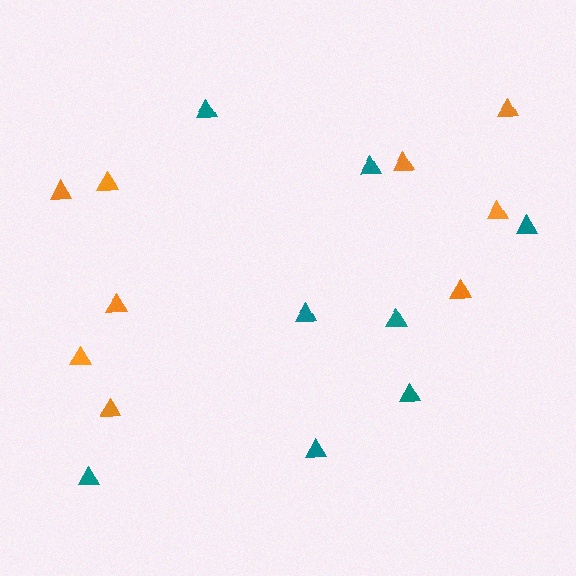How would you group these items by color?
There are 2 groups: one group of teal triangles (8) and one group of orange triangles (9).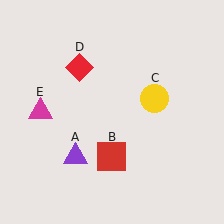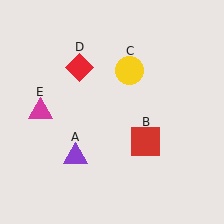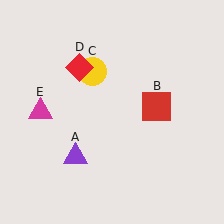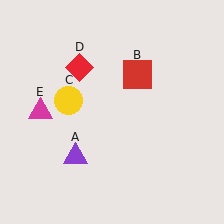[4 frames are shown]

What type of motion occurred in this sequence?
The red square (object B), yellow circle (object C) rotated counterclockwise around the center of the scene.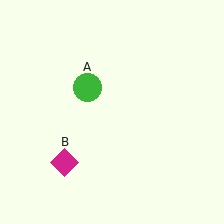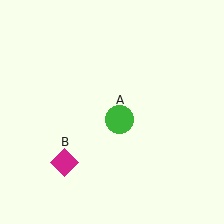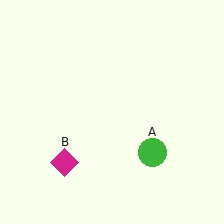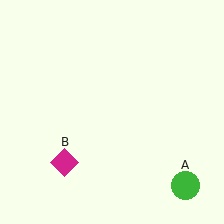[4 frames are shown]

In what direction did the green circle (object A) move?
The green circle (object A) moved down and to the right.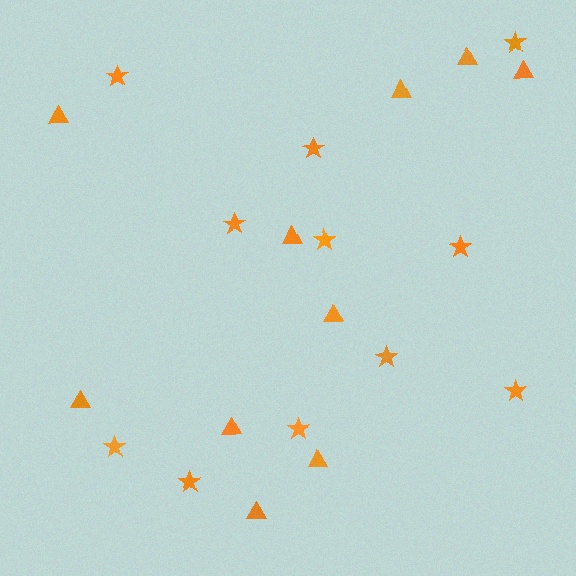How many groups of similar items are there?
There are 2 groups: one group of stars (11) and one group of triangles (10).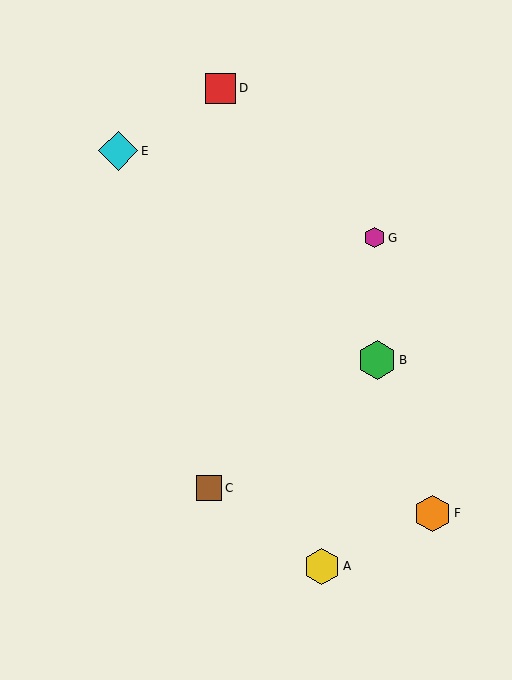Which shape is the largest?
The cyan diamond (labeled E) is the largest.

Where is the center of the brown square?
The center of the brown square is at (209, 488).